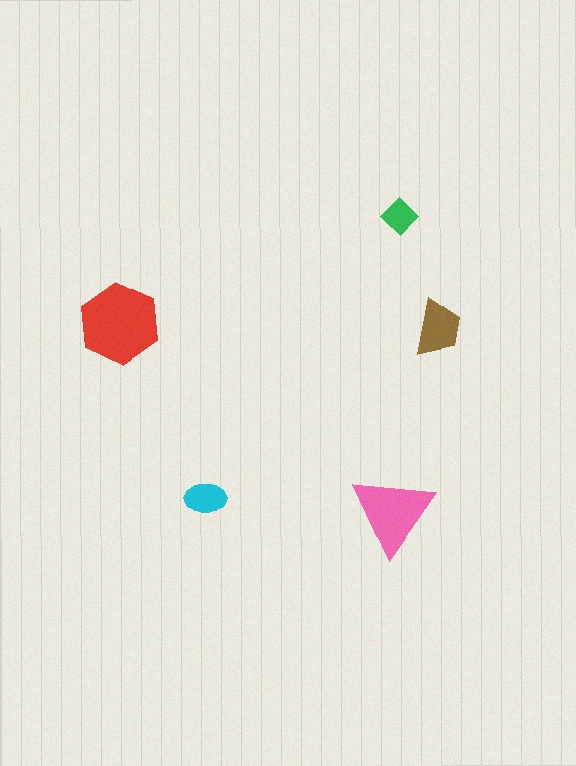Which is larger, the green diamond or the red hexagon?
The red hexagon.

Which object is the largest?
The red hexagon.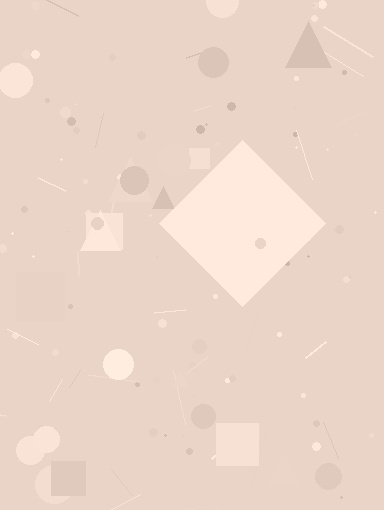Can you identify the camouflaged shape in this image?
The camouflaged shape is a diamond.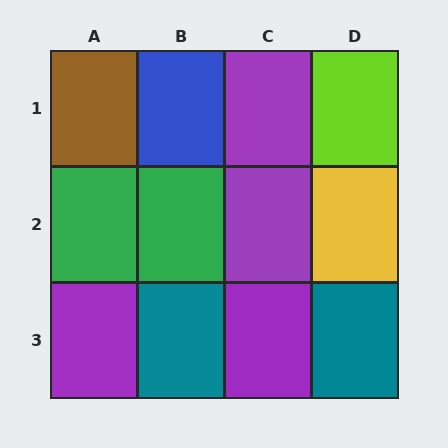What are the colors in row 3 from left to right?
Purple, teal, purple, teal.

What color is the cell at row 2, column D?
Yellow.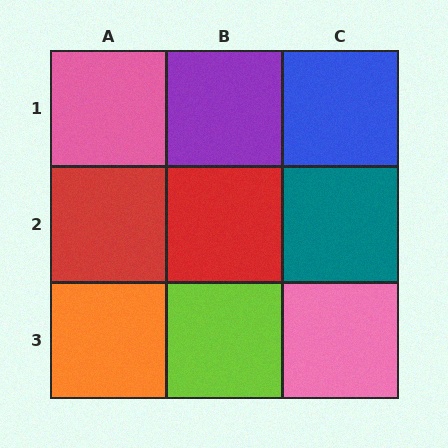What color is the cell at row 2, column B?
Red.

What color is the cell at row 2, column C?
Teal.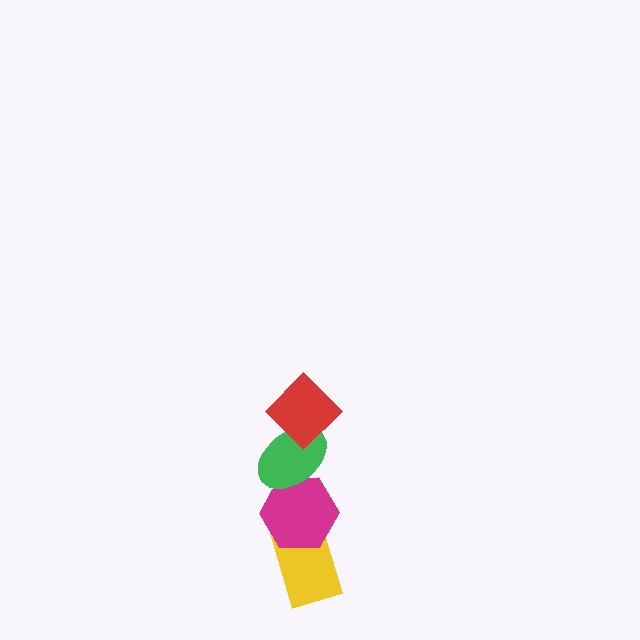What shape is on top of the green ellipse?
The red diamond is on top of the green ellipse.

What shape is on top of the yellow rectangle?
The magenta hexagon is on top of the yellow rectangle.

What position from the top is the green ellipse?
The green ellipse is 2nd from the top.